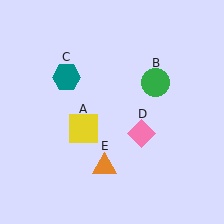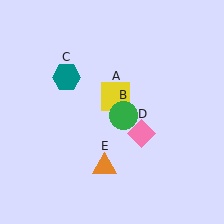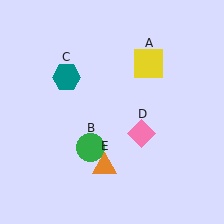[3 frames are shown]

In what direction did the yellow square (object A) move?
The yellow square (object A) moved up and to the right.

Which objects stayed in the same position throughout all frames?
Teal hexagon (object C) and pink diamond (object D) and orange triangle (object E) remained stationary.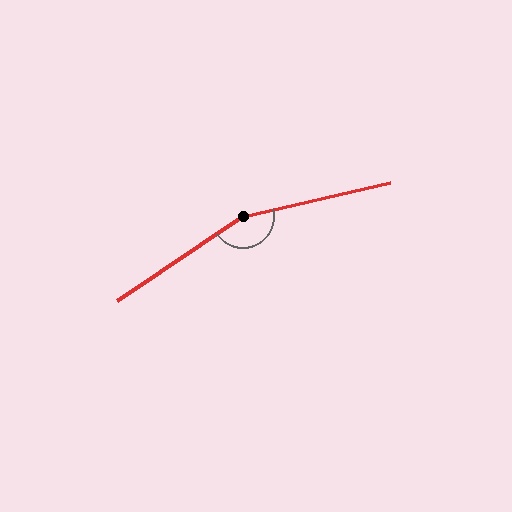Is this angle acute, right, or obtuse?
It is obtuse.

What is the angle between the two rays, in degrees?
Approximately 159 degrees.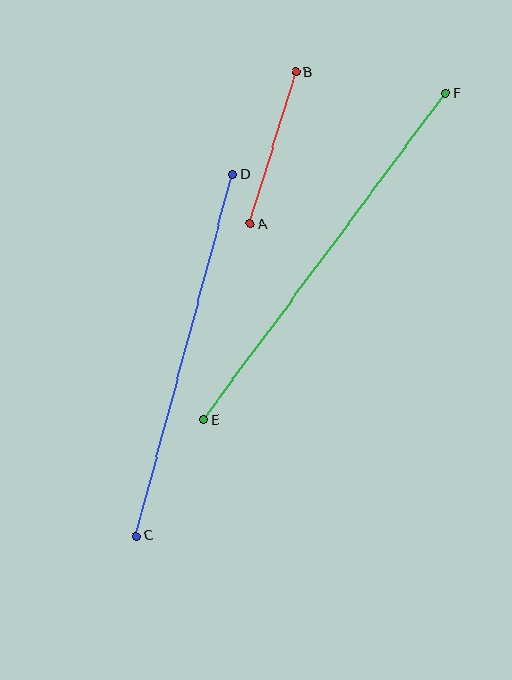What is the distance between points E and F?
The distance is approximately 406 pixels.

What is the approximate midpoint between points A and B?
The midpoint is at approximately (273, 148) pixels.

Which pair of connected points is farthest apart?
Points E and F are farthest apart.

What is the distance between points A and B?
The distance is approximately 159 pixels.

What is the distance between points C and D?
The distance is approximately 374 pixels.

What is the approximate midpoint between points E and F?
The midpoint is at approximately (325, 257) pixels.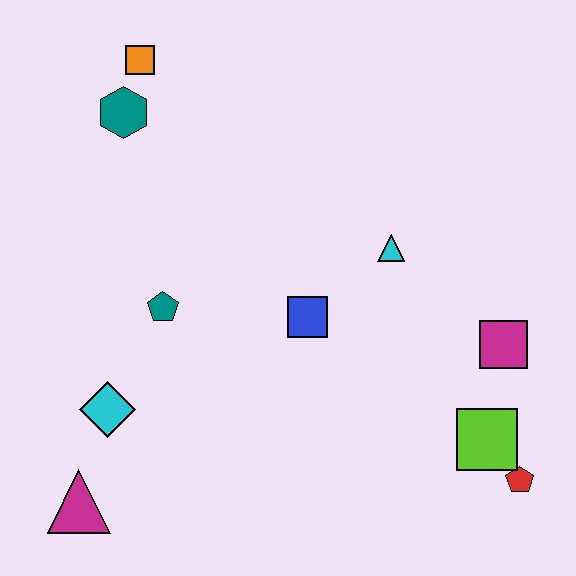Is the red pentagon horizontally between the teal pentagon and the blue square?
No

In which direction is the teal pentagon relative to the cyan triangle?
The teal pentagon is to the left of the cyan triangle.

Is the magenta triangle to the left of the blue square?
Yes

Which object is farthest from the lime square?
The orange square is farthest from the lime square.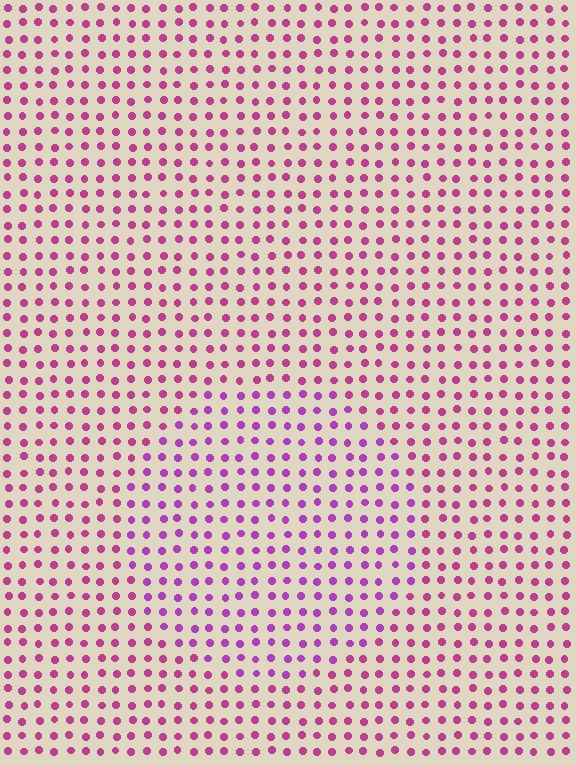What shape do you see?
I see a circle.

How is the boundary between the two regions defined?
The boundary is defined purely by a slight shift in hue (about 27 degrees). Spacing, size, and orientation are identical on both sides.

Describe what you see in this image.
The image is filled with small magenta elements in a uniform arrangement. A circle-shaped region is visible where the elements are tinted to a slightly different hue, forming a subtle color boundary.